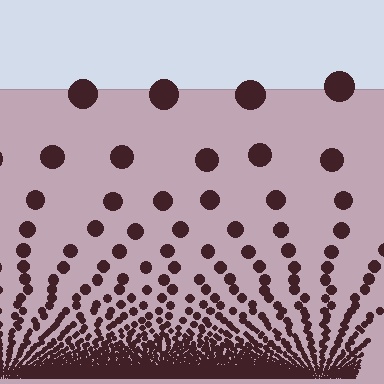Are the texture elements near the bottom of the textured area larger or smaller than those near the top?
Smaller. The gradient is inverted — elements near the bottom are smaller and denser.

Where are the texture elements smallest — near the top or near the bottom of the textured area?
Near the bottom.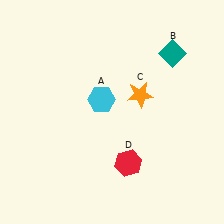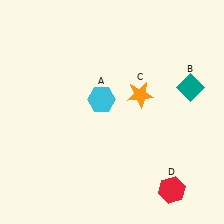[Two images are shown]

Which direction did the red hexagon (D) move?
The red hexagon (D) moved right.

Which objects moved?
The objects that moved are: the teal diamond (B), the red hexagon (D).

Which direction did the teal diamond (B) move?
The teal diamond (B) moved down.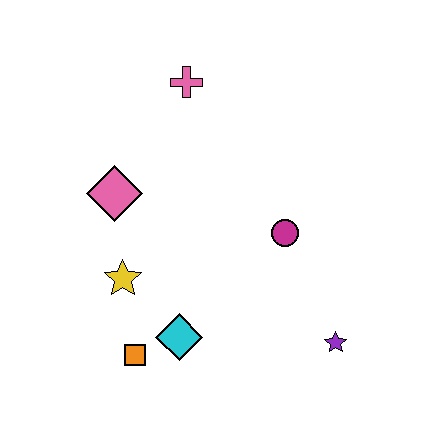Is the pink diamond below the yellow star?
No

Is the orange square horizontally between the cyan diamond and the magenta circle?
No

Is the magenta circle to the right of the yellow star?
Yes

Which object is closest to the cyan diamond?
The orange square is closest to the cyan diamond.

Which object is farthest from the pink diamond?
The purple star is farthest from the pink diamond.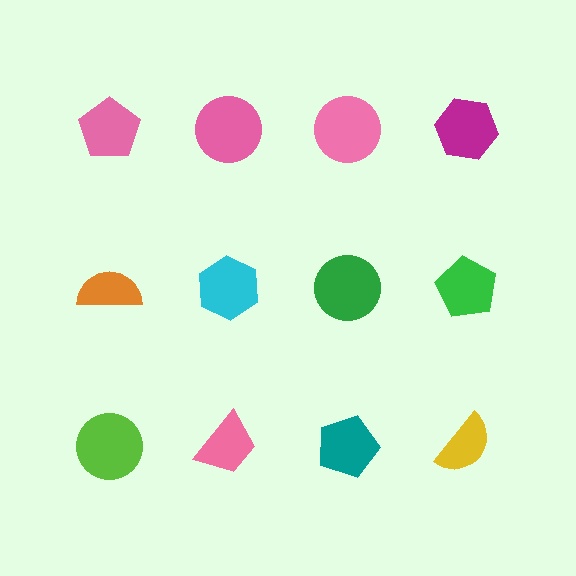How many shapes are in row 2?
4 shapes.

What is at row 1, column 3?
A pink circle.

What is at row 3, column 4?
A yellow semicircle.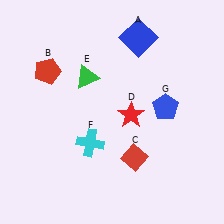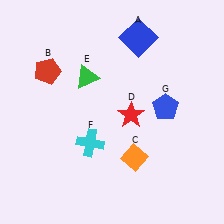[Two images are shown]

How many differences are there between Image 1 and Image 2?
There is 1 difference between the two images.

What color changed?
The diamond (C) changed from red in Image 1 to orange in Image 2.